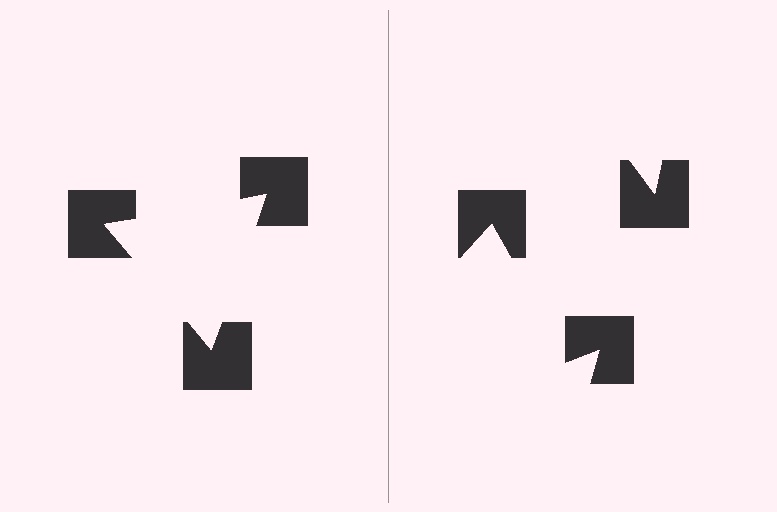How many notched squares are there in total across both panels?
6 — 3 on each side.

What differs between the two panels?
The notched squares are positioned identically on both sides; only the wedge orientations differ. On the left they align to a triangle; on the right they are misaligned.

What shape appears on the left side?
An illusory triangle.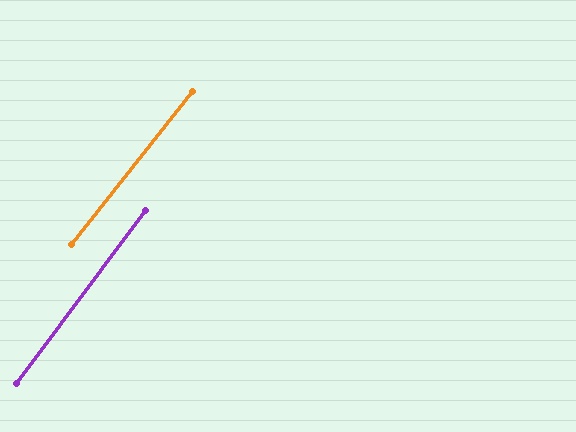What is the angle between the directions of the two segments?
Approximately 2 degrees.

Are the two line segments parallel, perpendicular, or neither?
Parallel — their directions differ by only 1.7°.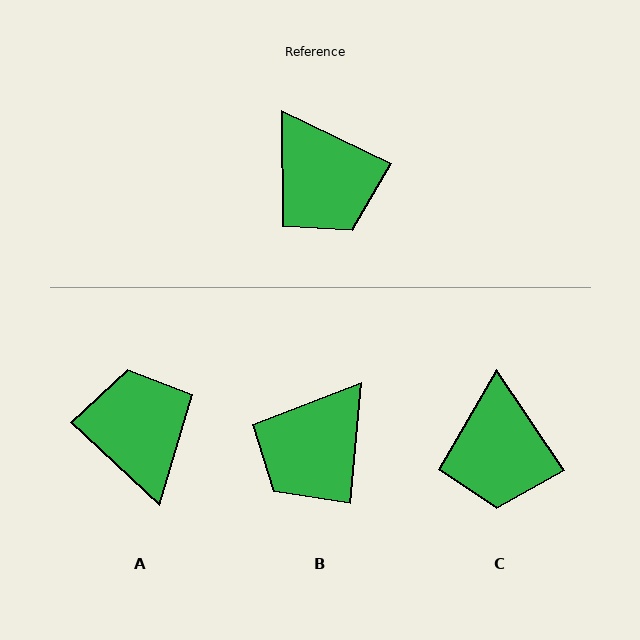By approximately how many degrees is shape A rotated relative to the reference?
Approximately 163 degrees counter-clockwise.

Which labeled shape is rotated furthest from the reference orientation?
A, about 163 degrees away.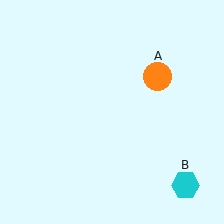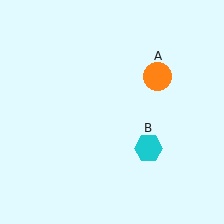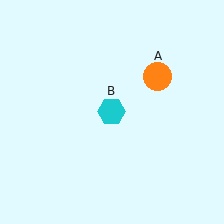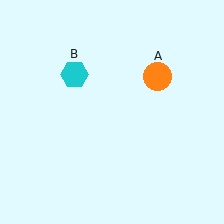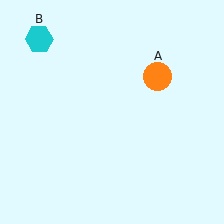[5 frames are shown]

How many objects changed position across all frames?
1 object changed position: cyan hexagon (object B).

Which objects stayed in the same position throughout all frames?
Orange circle (object A) remained stationary.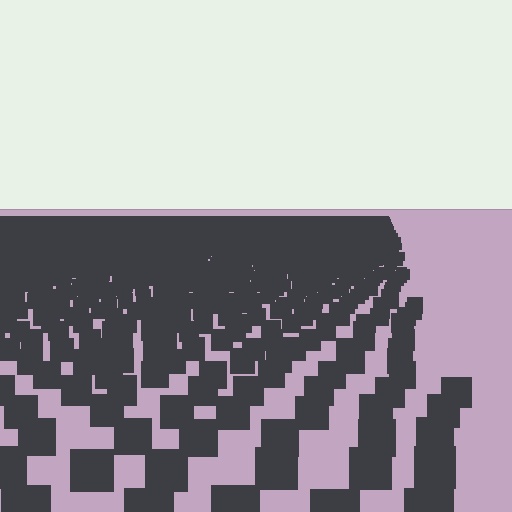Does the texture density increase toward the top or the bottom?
Density increases toward the top.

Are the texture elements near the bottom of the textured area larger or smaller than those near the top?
Larger. Near the bottom, elements are closer to the viewer and appear at a bigger on-screen size.